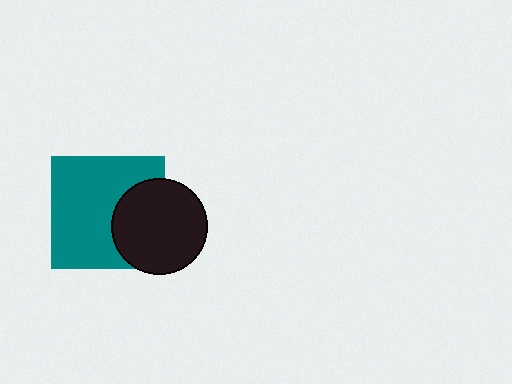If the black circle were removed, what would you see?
You would see the complete teal square.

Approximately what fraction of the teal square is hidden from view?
Roughly 32% of the teal square is hidden behind the black circle.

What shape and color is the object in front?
The object in front is a black circle.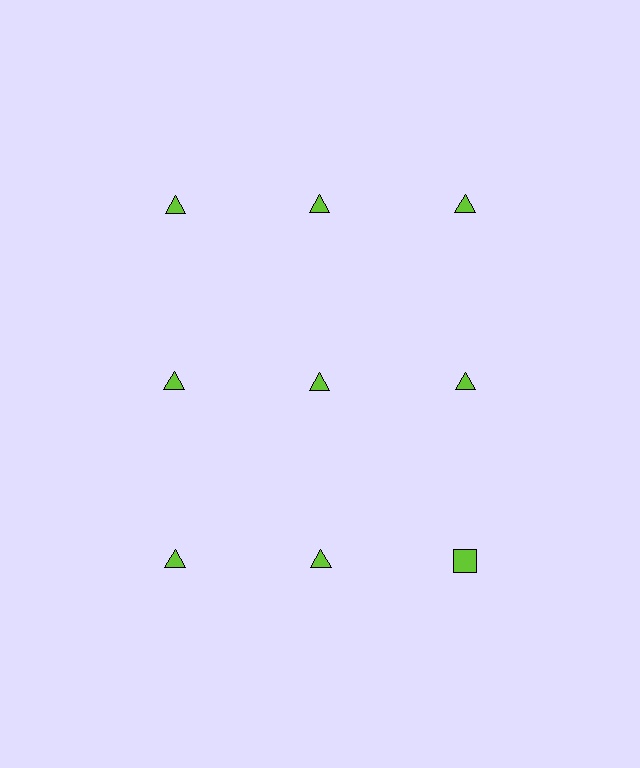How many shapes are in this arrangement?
There are 9 shapes arranged in a grid pattern.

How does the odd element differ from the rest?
It has a different shape: square instead of triangle.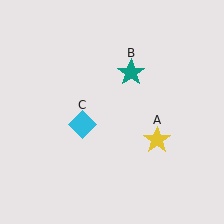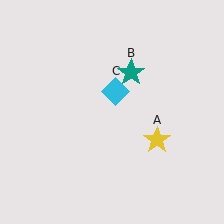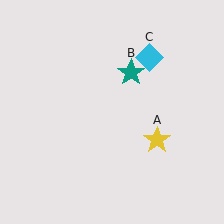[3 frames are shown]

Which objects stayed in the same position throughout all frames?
Yellow star (object A) and teal star (object B) remained stationary.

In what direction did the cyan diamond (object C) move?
The cyan diamond (object C) moved up and to the right.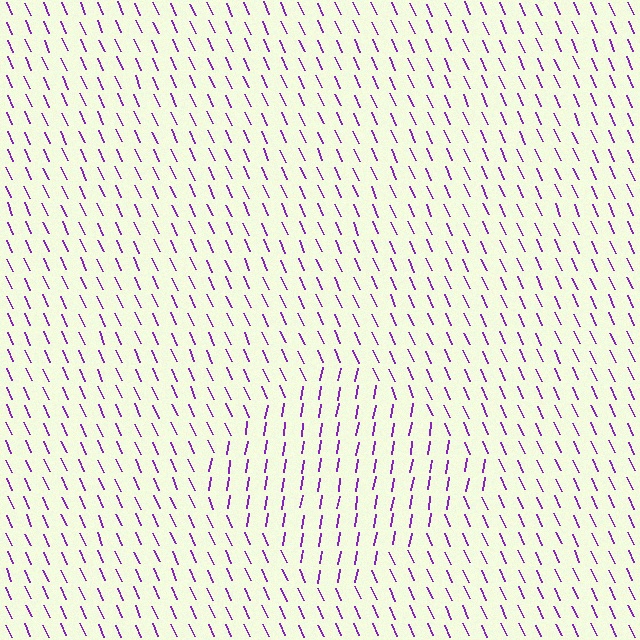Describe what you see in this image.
The image is filled with small purple line segments. A diamond region in the image has lines oriented differently from the surrounding lines, creating a visible texture boundary.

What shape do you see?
I see a diamond.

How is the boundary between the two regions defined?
The boundary is defined purely by a change in line orientation (approximately 33 degrees difference). All lines are the same color and thickness.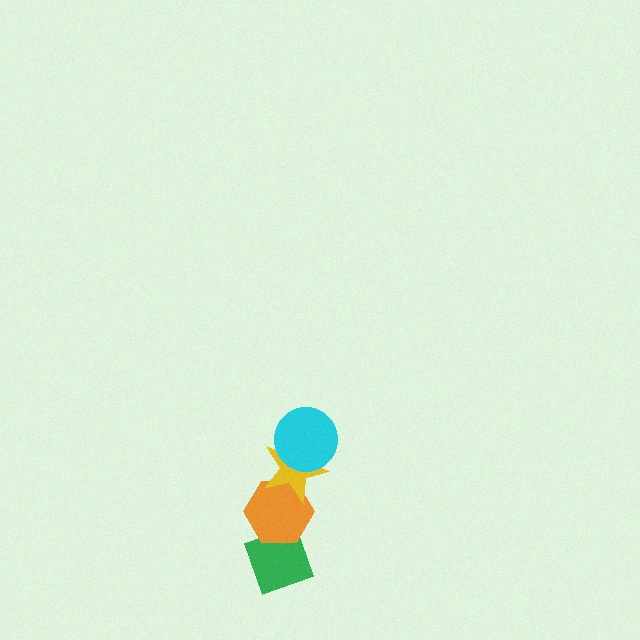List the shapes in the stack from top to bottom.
From top to bottom: the cyan circle, the yellow star, the orange hexagon, the green diamond.